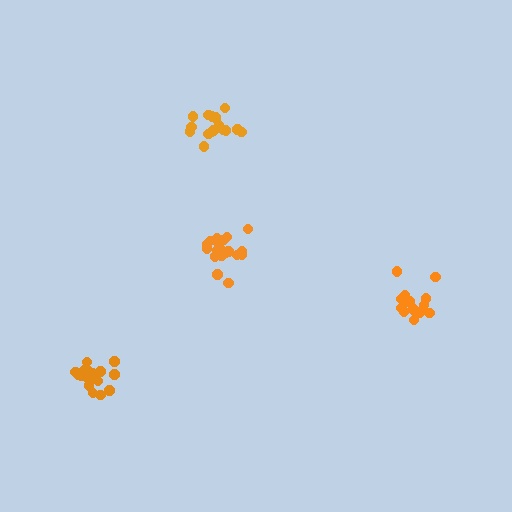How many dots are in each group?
Group 1: 16 dots, Group 2: 20 dots, Group 3: 14 dots, Group 4: 16 dots (66 total).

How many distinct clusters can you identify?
There are 4 distinct clusters.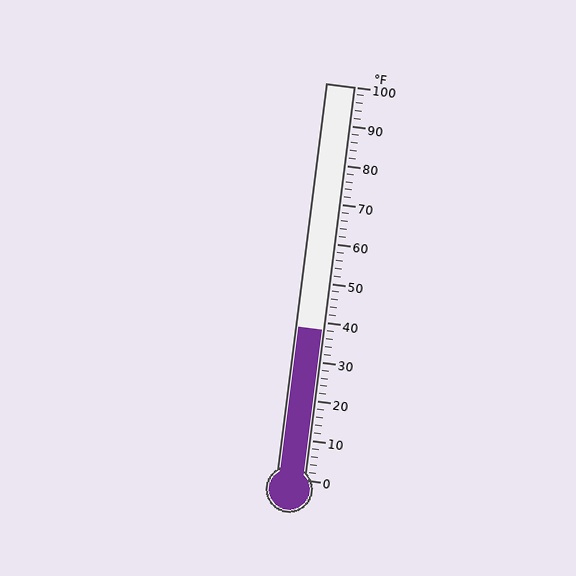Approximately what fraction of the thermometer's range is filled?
The thermometer is filled to approximately 40% of its range.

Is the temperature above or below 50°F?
The temperature is below 50°F.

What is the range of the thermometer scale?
The thermometer scale ranges from 0°F to 100°F.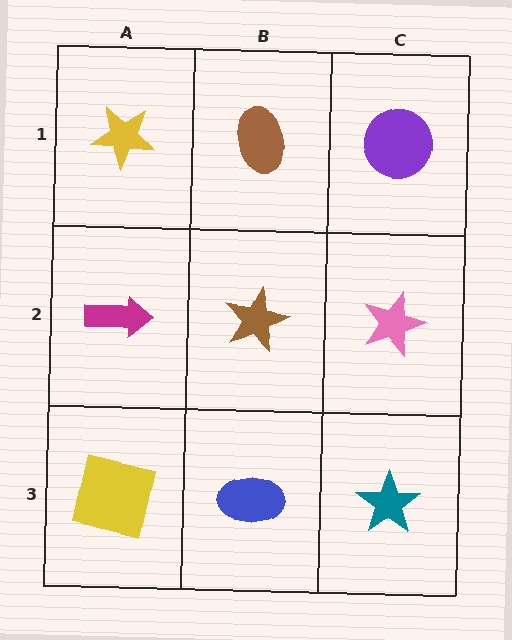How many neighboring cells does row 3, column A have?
2.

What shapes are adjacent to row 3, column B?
A brown star (row 2, column B), a yellow square (row 3, column A), a teal star (row 3, column C).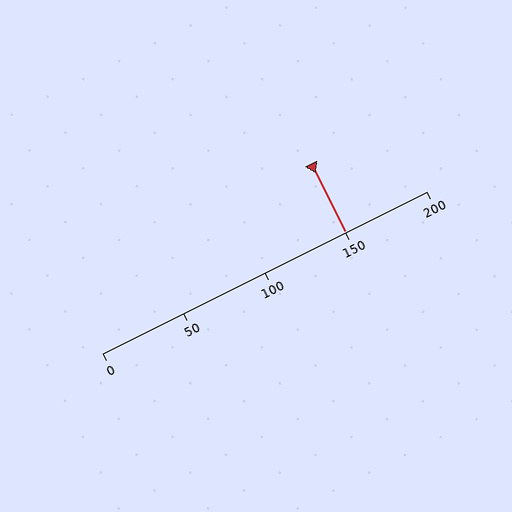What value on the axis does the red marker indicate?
The marker indicates approximately 150.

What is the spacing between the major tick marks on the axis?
The major ticks are spaced 50 apart.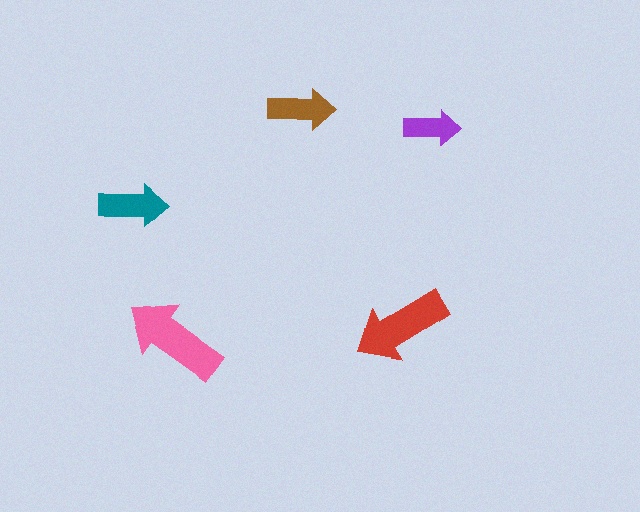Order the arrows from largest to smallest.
the pink one, the red one, the teal one, the brown one, the purple one.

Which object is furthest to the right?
The purple arrow is rightmost.